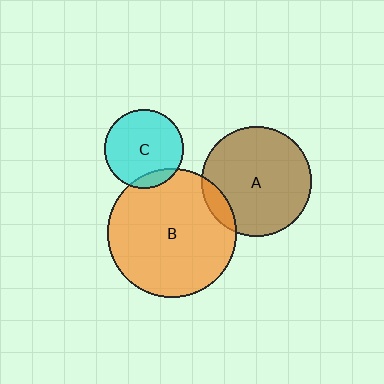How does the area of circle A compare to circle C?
Approximately 1.9 times.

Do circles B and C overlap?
Yes.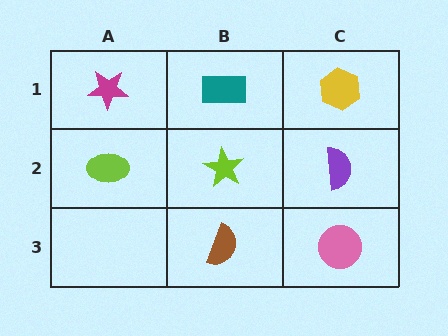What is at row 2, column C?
A purple semicircle.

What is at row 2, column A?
A lime ellipse.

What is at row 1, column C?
A yellow hexagon.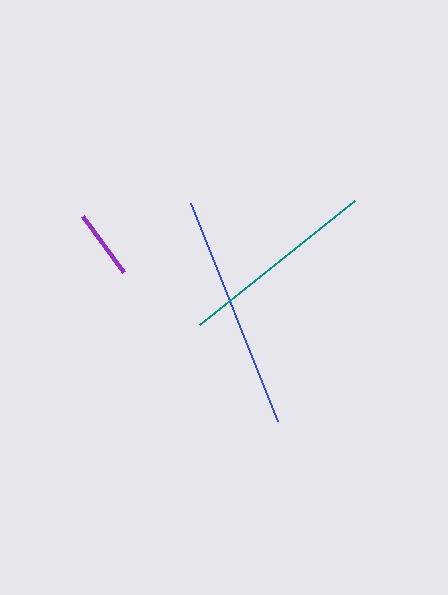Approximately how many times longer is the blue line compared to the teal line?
The blue line is approximately 1.2 times the length of the teal line.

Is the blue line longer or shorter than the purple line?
The blue line is longer than the purple line.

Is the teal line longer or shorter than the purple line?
The teal line is longer than the purple line.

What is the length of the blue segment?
The blue segment is approximately 234 pixels long.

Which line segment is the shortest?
The purple line is the shortest at approximately 69 pixels.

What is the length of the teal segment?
The teal segment is approximately 198 pixels long.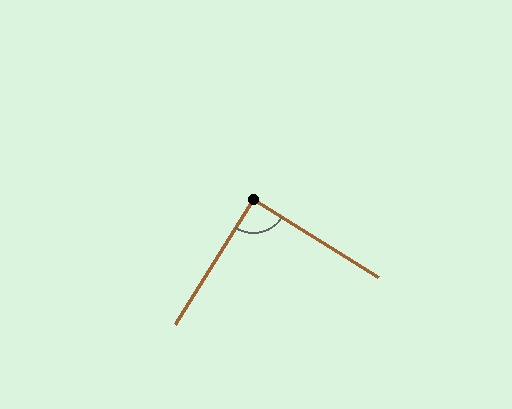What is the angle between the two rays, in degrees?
Approximately 90 degrees.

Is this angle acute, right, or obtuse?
It is approximately a right angle.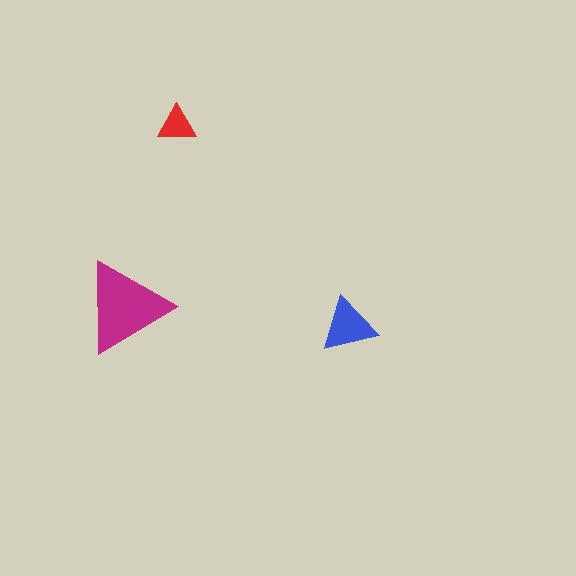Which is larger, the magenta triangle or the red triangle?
The magenta one.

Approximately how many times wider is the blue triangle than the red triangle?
About 1.5 times wider.